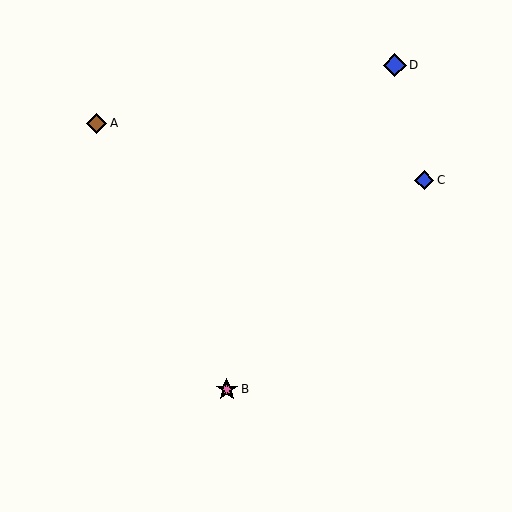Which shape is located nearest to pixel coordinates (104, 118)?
The brown diamond (labeled A) at (96, 123) is nearest to that location.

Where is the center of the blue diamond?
The center of the blue diamond is at (395, 65).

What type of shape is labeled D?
Shape D is a blue diamond.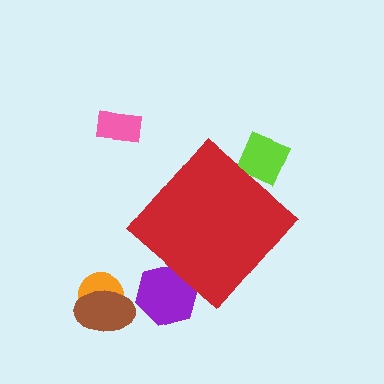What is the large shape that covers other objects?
A red diamond.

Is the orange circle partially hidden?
No, the orange circle is fully visible.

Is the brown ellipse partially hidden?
No, the brown ellipse is fully visible.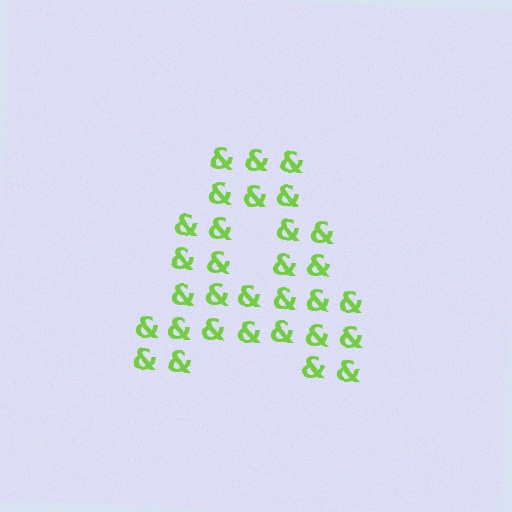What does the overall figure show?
The overall figure shows the letter A.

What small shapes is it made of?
It is made of small ampersands.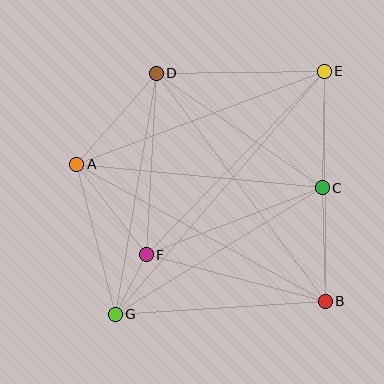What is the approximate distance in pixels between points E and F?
The distance between E and F is approximately 256 pixels.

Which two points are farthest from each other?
Points E and G are farthest from each other.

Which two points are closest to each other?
Points F and G are closest to each other.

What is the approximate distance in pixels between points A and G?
The distance between A and G is approximately 155 pixels.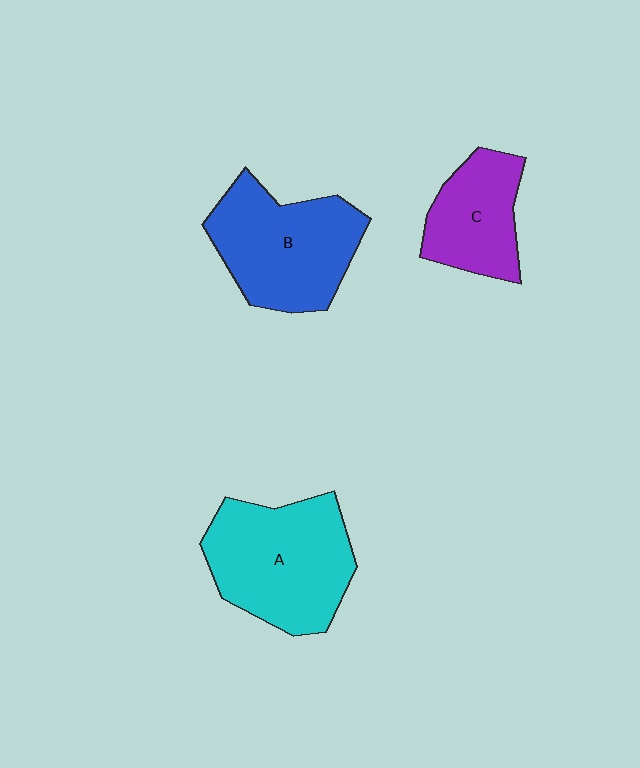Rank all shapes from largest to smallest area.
From largest to smallest: A (cyan), B (blue), C (purple).